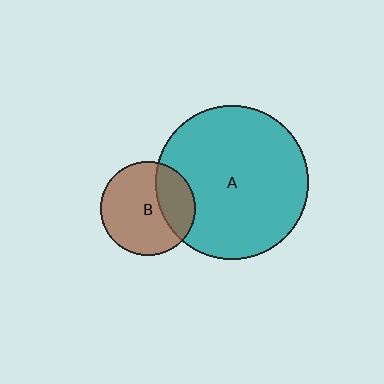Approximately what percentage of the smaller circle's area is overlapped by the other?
Approximately 30%.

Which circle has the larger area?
Circle A (teal).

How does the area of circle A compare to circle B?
Approximately 2.6 times.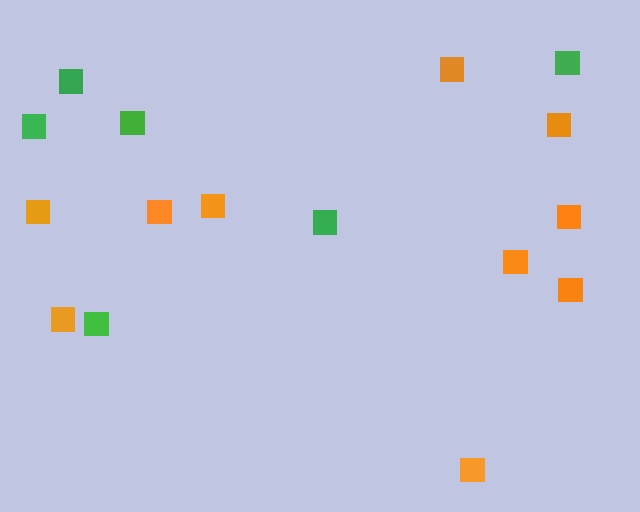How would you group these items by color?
There are 2 groups: one group of orange squares (10) and one group of green squares (6).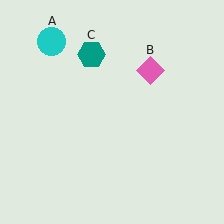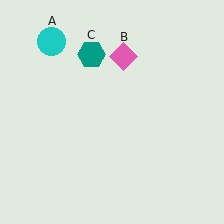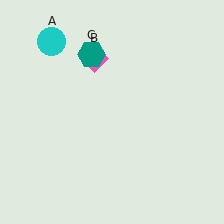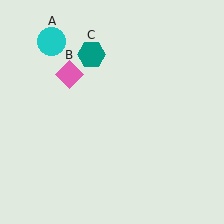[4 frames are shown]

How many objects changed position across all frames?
1 object changed position: pink diamond (object B).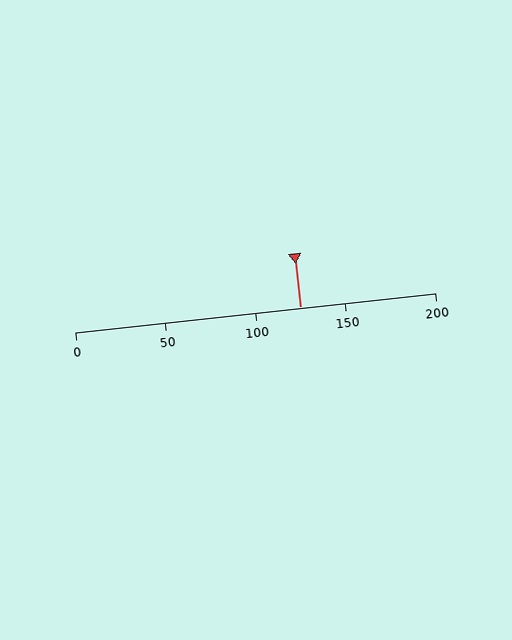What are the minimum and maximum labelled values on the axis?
The axis runs from 0 to 200.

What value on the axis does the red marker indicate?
The marker indicates approximately 125.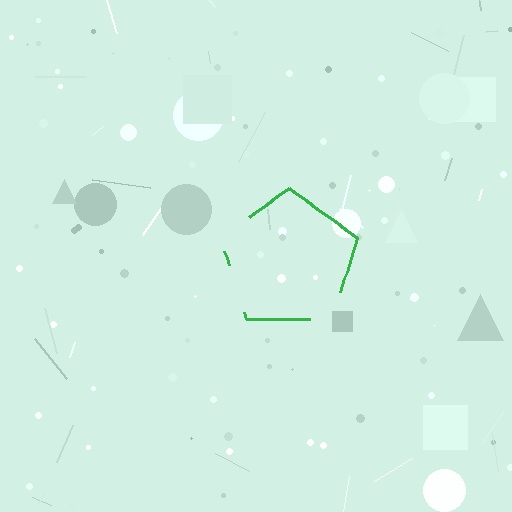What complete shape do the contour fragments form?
The contour fragments form a pentagon.